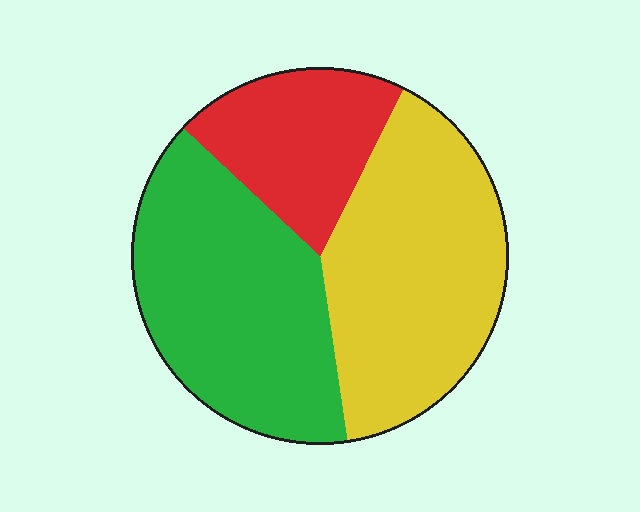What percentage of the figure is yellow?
Yellow covers roughly 40% of the figure.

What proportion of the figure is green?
Green covers 39% of the figure.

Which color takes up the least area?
Red, at roughly 20%.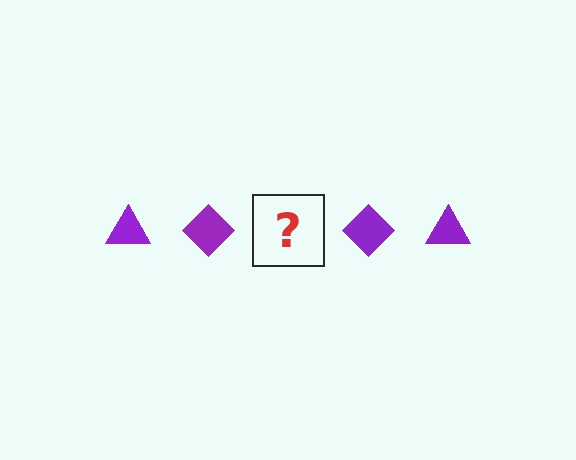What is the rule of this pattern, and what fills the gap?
The rule is that the pattern cycles through triangle, diamond shapes in purple. The gap should be filled with a purple triangle.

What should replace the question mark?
The question mark should be replaced with a purple triangle.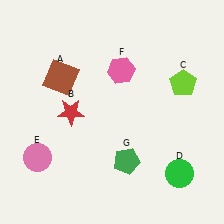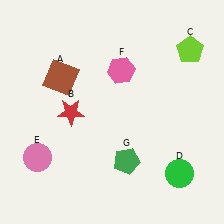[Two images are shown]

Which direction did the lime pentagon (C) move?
The lime pentagon (C) moved up.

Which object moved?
The lime pentagon (C) moved up.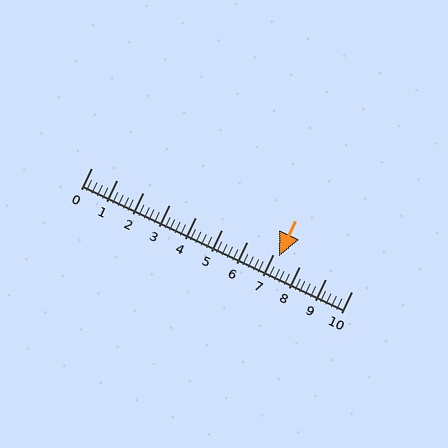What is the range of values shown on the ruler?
The ruler shows values from 0 to 10.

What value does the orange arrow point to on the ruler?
The orange arrow points to approximately 7.2.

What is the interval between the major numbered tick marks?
The major tick marks are spaced 1 units apart.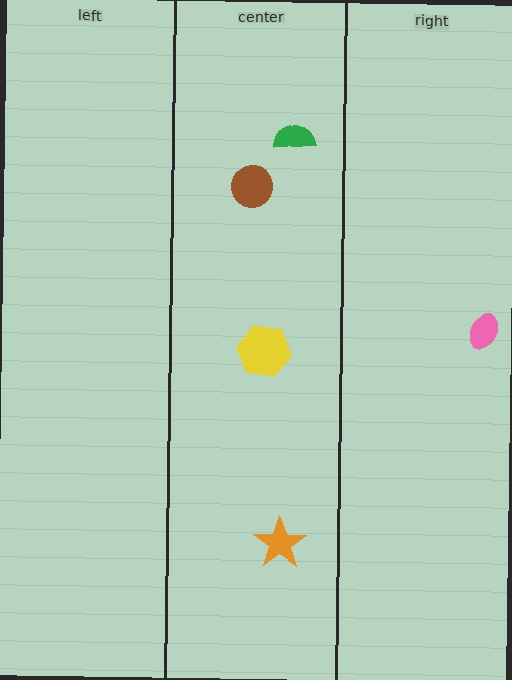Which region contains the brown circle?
The center region.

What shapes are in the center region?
The yellow hexagon, the green semicircle, the brown circle, the orange star.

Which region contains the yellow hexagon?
The center region.